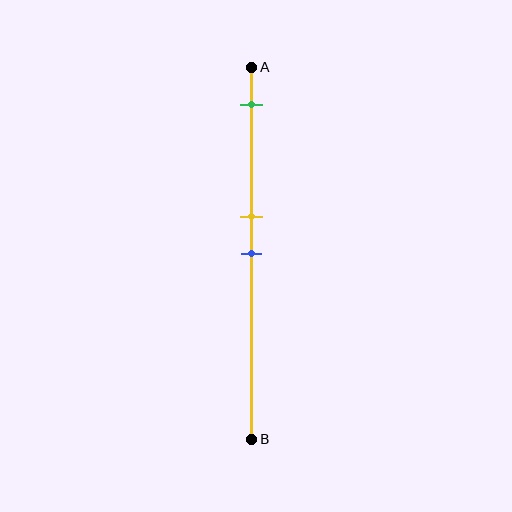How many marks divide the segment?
There are 3 marks dividing the segment.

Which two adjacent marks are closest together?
The yellow and blue marks are the closest adjacent pair.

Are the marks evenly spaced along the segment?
No, the marks are not evenly spaced.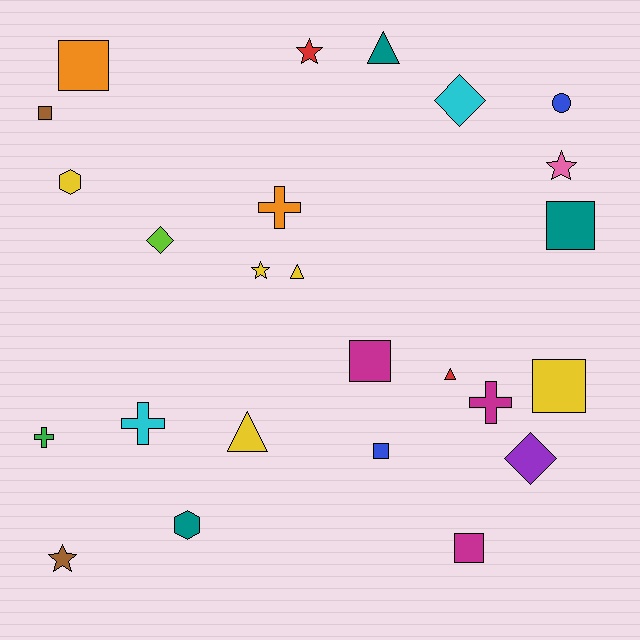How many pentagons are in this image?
There are no pentagons.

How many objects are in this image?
There are 25 objects.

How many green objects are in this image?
There is 1 green object.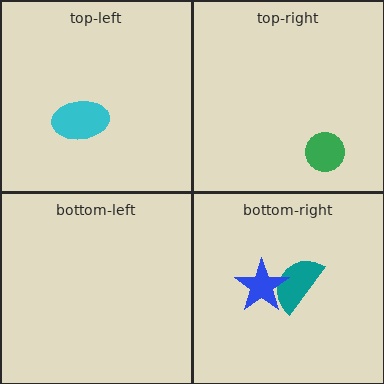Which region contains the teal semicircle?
The bottom-right region.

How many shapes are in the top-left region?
1.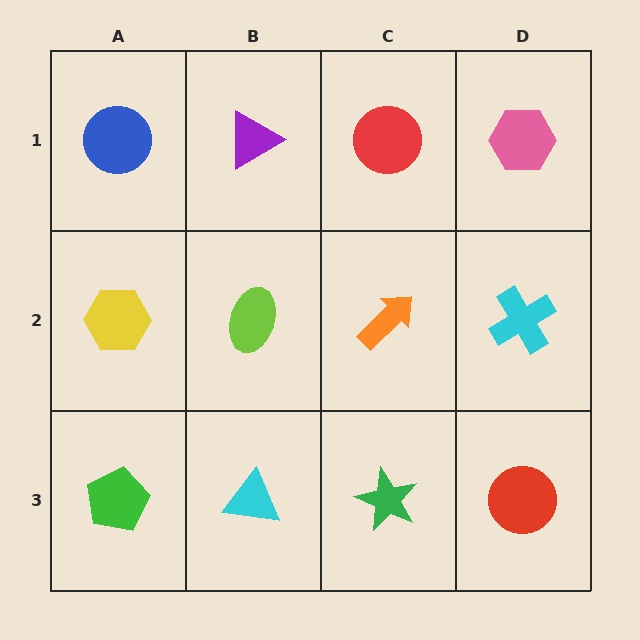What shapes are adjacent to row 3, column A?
A yellow hexagon (row 2, column A), a cyan triangle (row 3, column B).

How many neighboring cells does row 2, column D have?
3.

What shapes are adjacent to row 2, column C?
A red circle (row 1, column C), a green star (row 3, column C), a lime ellipse (row 2, column B), a cyan cross (row 2, column D).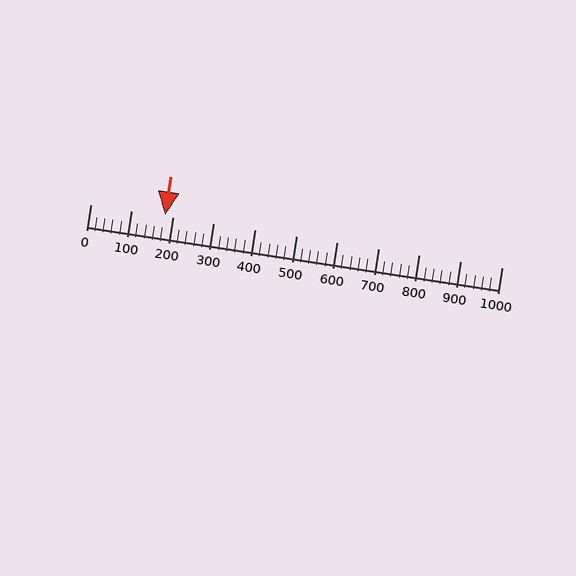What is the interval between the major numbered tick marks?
The major tick marks are spaced 100 units apart.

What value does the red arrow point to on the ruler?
The red arrow points to approximately 182.